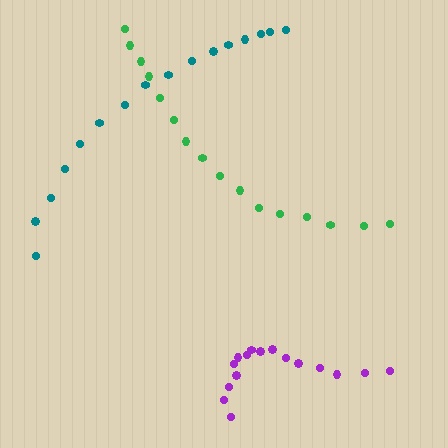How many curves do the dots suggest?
There are 3 distinct paths.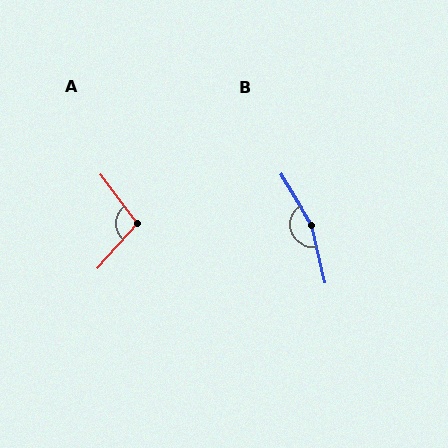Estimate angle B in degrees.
Approximately 162 degrees.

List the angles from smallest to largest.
A (101°), B (162°).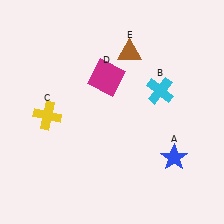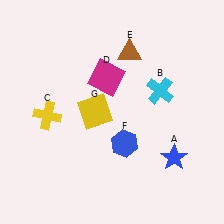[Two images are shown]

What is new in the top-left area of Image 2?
A yellow square (G) was added in the top-left area of Image 2.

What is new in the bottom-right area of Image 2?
A blue hexagon (F) was added in the bottom-right area of Image 2.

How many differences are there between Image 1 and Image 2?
There are 2 differences between the two images.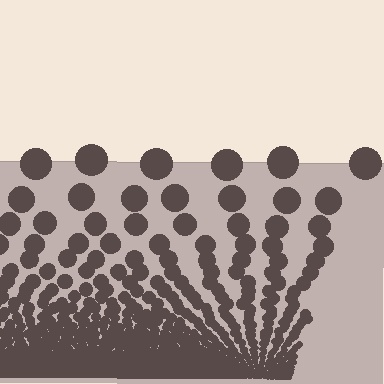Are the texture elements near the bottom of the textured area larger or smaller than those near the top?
Smaller. The gradient is inverted — elements near the bottom are smaller and denser.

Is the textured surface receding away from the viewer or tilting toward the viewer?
The surface appears to tilt toward the viewer. Texture elements get larger and sparser toward the top.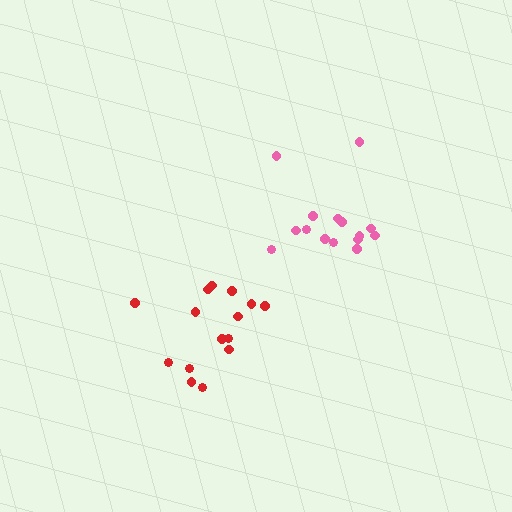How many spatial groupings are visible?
There are 2 spatial groupings.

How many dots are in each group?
Group 1: 15 dots, Group 2: 15 dots (30 total).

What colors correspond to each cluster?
The clusters are colored: red, pink.